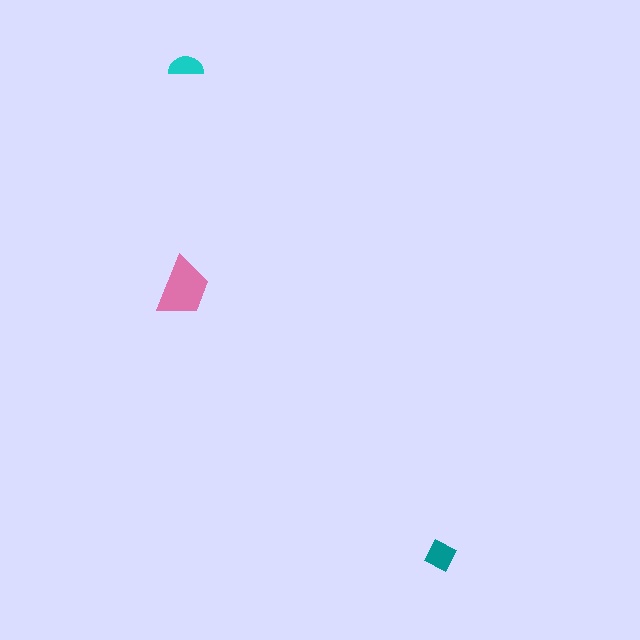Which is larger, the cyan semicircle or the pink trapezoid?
The pink trapezoid.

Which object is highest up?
The cyan semicircle is topmost.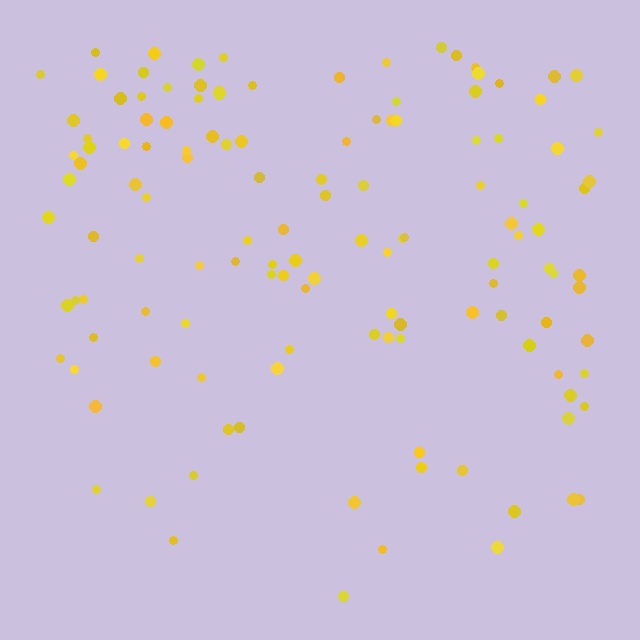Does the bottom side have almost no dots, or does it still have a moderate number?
Still a moderate number, just noticeably fewer than the top.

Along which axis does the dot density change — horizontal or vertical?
Vertical.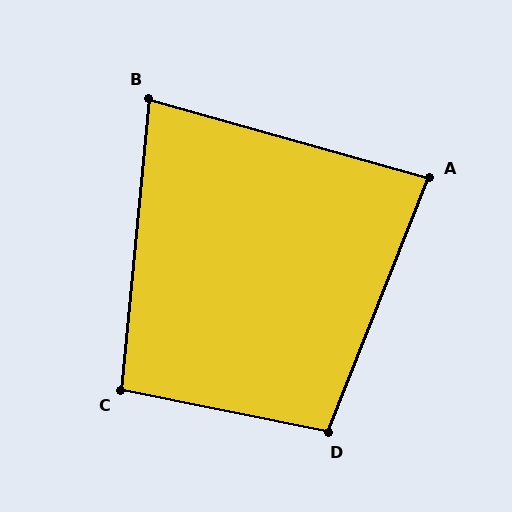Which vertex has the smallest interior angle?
B, at approximately 80 degrees.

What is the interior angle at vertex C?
Approximately 96 degrees (obtuse).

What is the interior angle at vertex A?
Approximately 84 degrees (acute).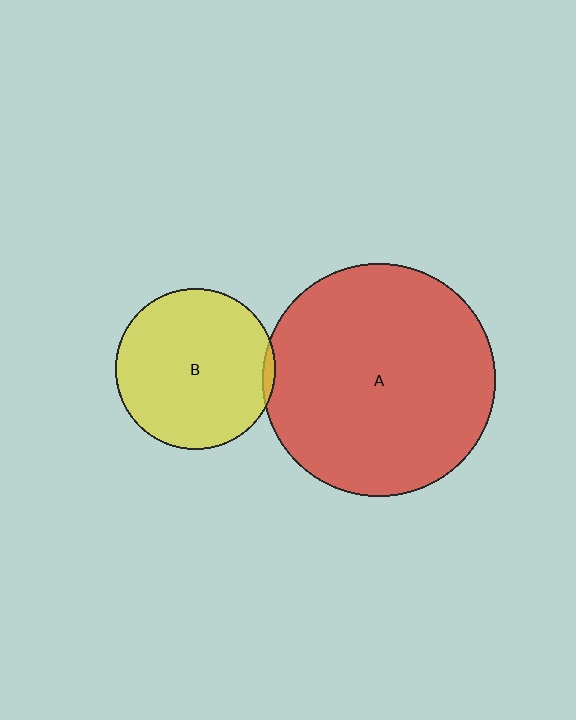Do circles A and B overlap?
Yes.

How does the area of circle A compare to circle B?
Approximately 2.1 times.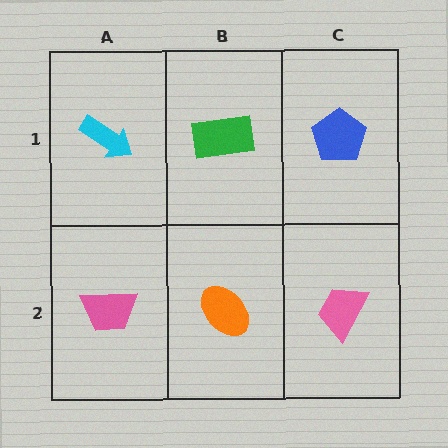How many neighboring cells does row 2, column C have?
2.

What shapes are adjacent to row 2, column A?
A cyan arrow (row 1, column A), an orange ellipse (row 2, column B).